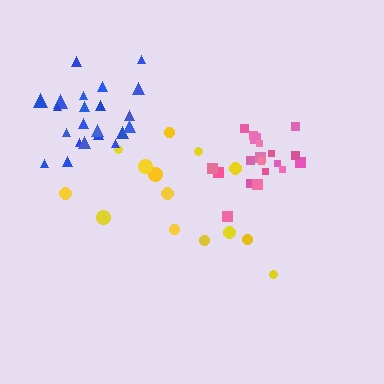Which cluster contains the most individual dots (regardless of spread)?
Blue (22).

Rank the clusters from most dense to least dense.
pink, blue, yellow.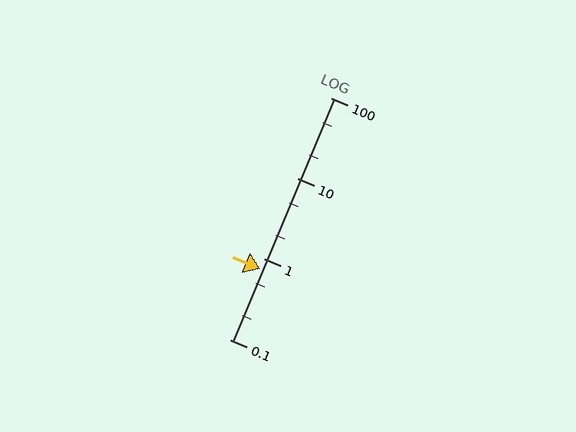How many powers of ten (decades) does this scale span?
The scale spans 3 decades, from 0.1 to 100.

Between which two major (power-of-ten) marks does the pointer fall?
The pointer is between 0.1 and 1.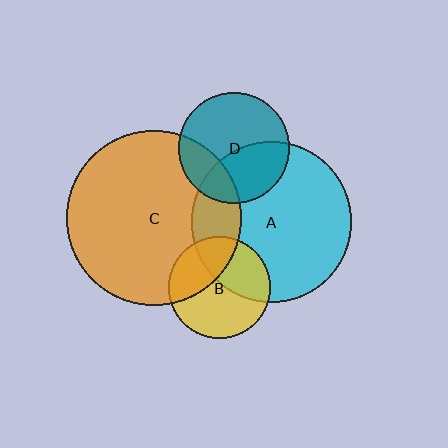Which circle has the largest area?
Circle C (orange).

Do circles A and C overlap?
Yes.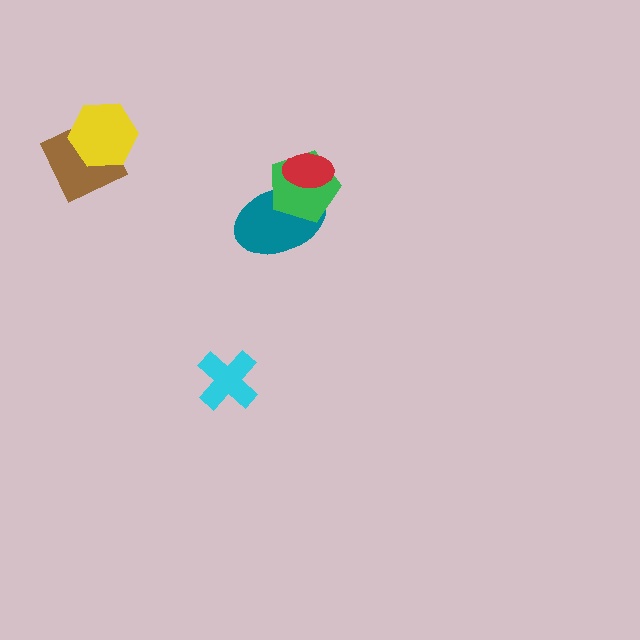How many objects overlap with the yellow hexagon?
1 object overlaps with the yellow hexagon.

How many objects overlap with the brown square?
1 object overlaps with the brown square.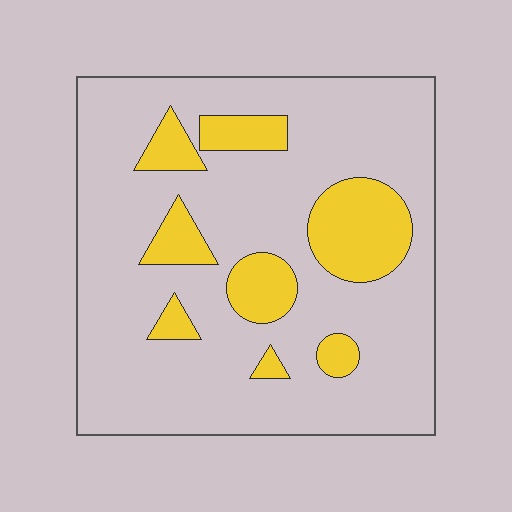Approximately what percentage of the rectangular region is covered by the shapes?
Approximately 20%.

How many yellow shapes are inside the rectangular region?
8.